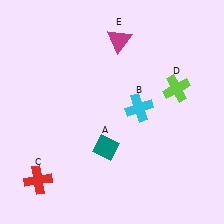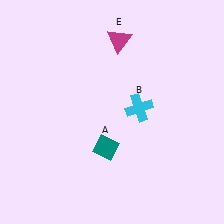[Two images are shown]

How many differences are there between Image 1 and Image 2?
There are 2 differences between the two images.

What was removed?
The red cross (C), the lime cross (D) were removed in Image 2.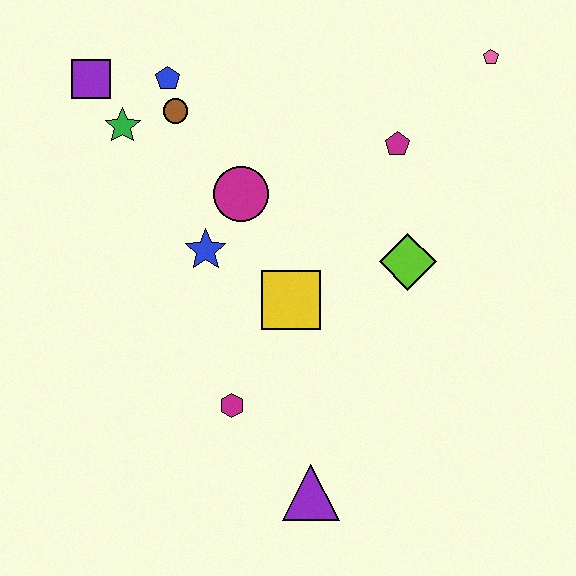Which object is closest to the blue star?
The magenta circle is closest to the blue star.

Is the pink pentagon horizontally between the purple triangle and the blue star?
No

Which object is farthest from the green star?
The purple triangle is farthest from the green star.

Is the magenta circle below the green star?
Yes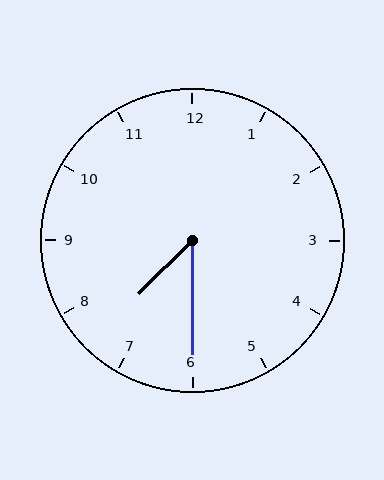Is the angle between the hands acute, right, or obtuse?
It is acute.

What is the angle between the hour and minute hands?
Approximately 45 degrees.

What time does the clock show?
7:30.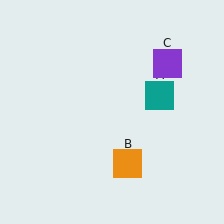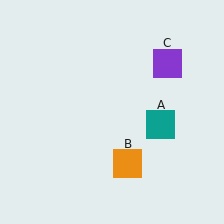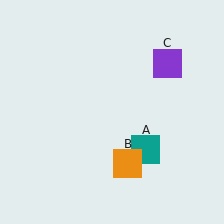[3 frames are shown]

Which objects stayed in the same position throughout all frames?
Orange square (object B) and purple square (object C) remained stationary.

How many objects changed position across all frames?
1 object changed position: teal square (object A).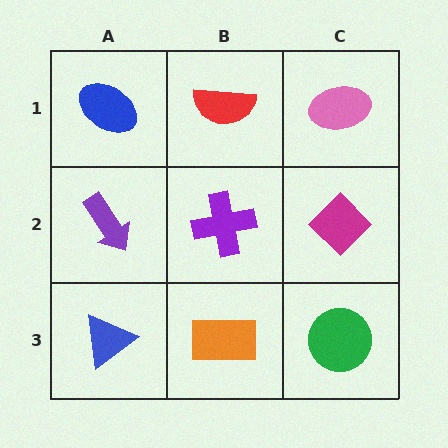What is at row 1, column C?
A pink ellipse.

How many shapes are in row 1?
3 shapes.